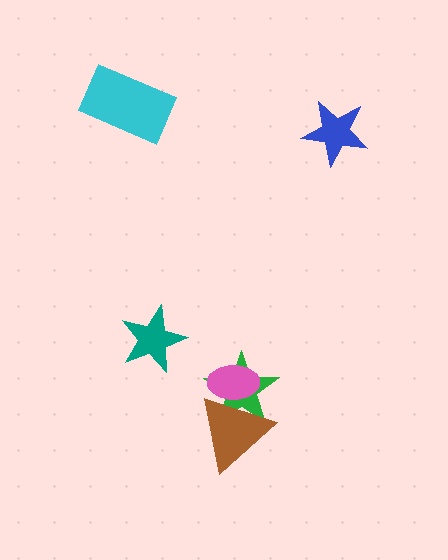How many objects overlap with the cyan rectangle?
0 objects overlap with the cyan rectangle.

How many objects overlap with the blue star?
0 objects overlap with the blue star.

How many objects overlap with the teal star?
0 objects overlap with the teal star.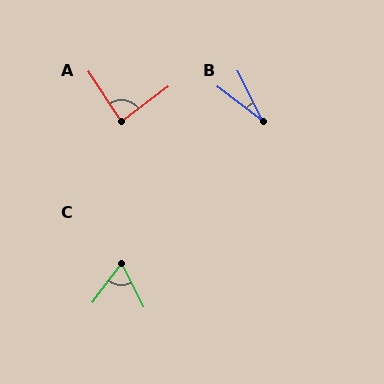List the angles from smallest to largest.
B (26°), C (64°), A (86°).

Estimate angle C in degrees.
Approximately 64 degrees.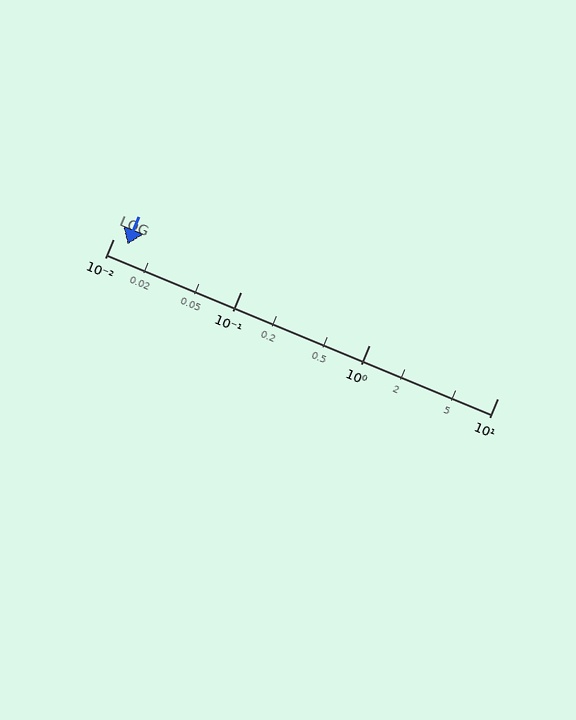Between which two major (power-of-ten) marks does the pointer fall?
The pointer is between 0.01 and 0.1.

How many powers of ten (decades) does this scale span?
The scale spans 3 decades, from 0.01 to 10.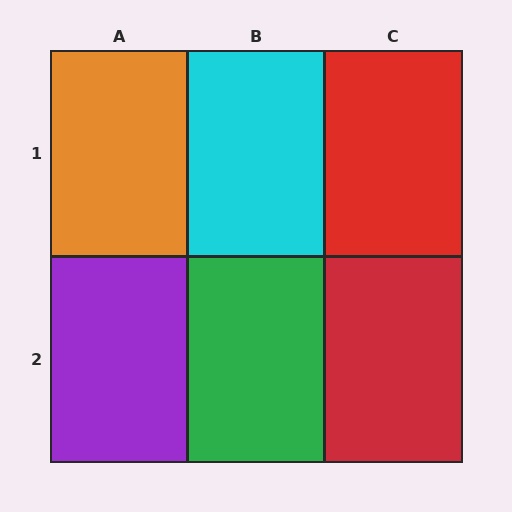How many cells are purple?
1 cell is purple.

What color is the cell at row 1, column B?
Cyan.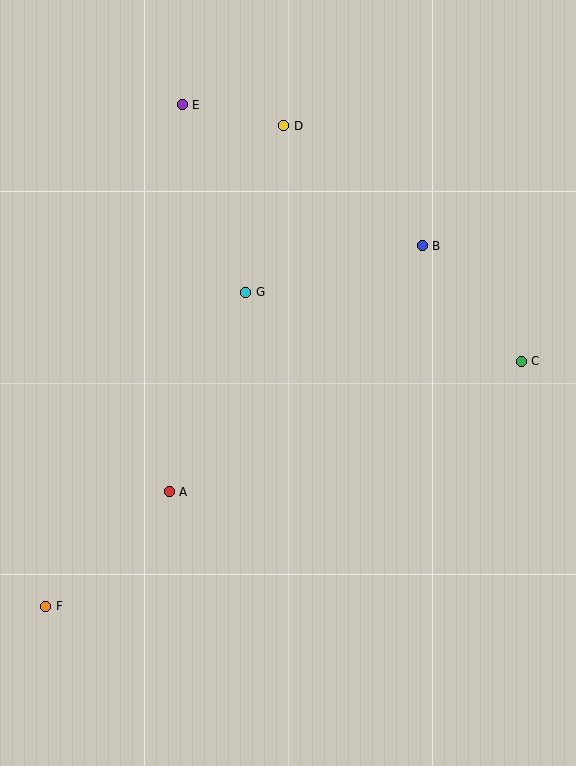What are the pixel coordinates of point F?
Point F is at (46, 606).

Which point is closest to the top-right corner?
Point B is closest to the top-right corner.